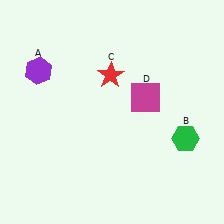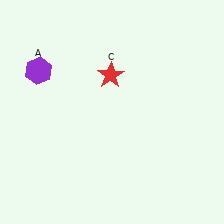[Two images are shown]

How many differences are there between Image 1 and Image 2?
There are 2 differences between the two images.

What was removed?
The green hexagon (B), the magenta square (D) were removed in Image 2.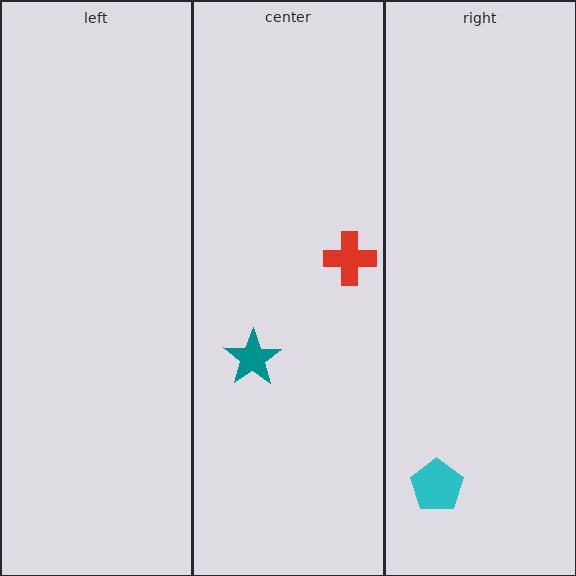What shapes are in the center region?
The teal star, the red cross.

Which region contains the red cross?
The center region.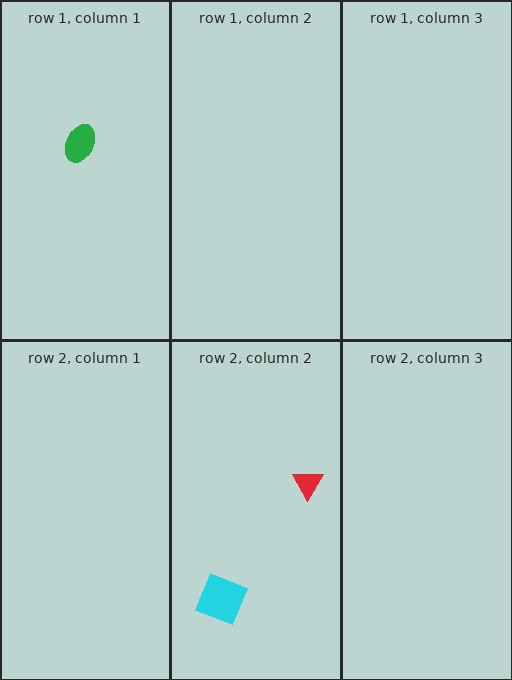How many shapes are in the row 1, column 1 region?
1.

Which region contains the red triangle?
The row 2, column 2 region.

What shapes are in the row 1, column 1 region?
The green ellipse.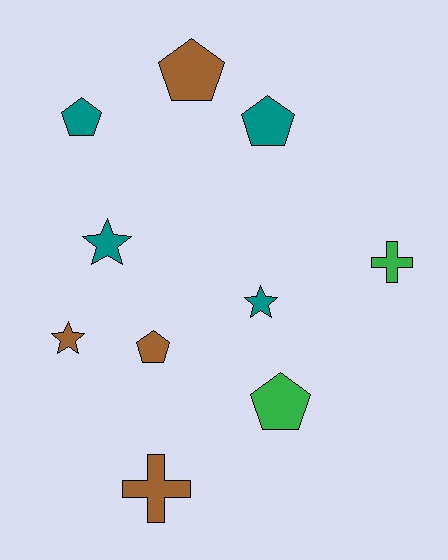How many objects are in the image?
There are 10 objects.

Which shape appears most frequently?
Pentagon, with 5 objects.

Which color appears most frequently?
Teal, with 4 objects.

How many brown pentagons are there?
There are 2 brown pentagons.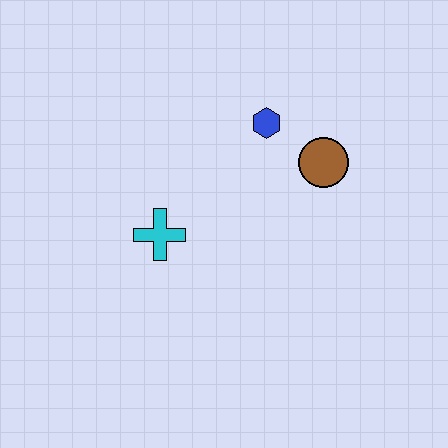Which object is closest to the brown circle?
The blue hexagon is closest to the brown circle.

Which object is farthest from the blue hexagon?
The cyan cross is farthest from the blue hexagon.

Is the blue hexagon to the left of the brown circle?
Yes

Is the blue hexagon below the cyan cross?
No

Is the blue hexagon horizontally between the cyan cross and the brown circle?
Yes